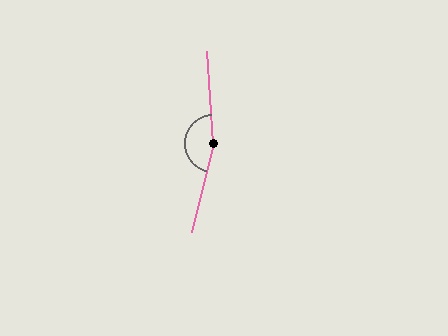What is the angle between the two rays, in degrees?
Approximately 163 degrees.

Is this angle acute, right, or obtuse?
It is obtuse.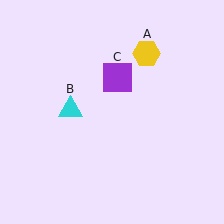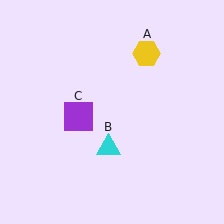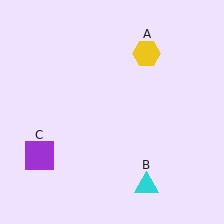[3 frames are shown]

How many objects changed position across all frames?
2 objects changed position: cyan triangle (object B), purple square (object C).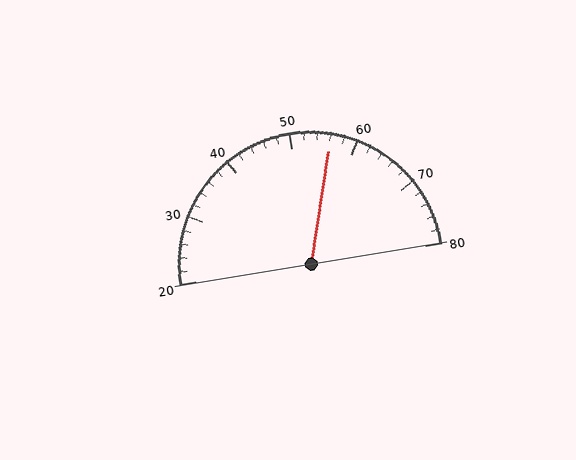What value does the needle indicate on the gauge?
The needle indicates approximately 56.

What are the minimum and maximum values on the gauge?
The gauge ranges from 20 to 80.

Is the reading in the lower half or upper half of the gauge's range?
The reading is in the upper half of the range (20 to 80).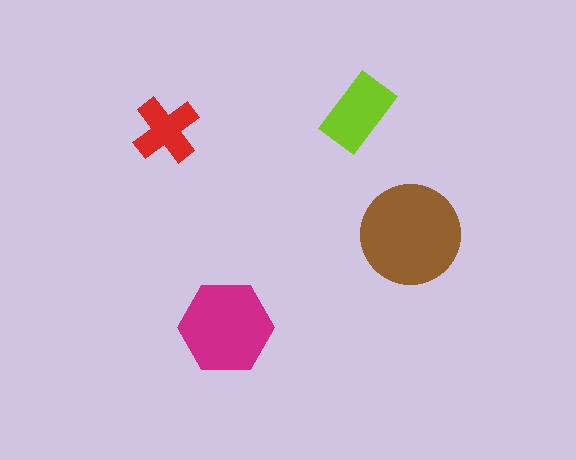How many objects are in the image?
There are 4 objects in the image.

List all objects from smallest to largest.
The red cross, the lime rectangle, the magenta hexagon, the brown circle.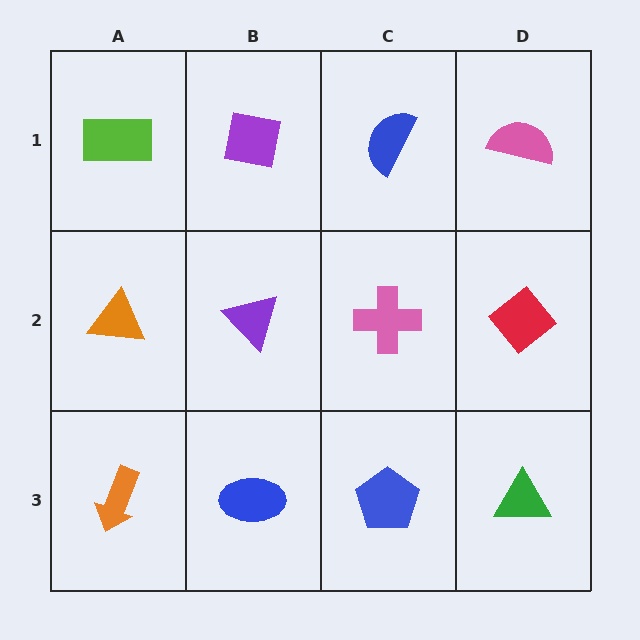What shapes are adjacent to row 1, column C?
A pink cross (row 2, column C), a purple square (row 1, column B), a pink semicircle (row 1, column D).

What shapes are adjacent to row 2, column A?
A lime rectangle (row 1, column A), an orange arrow (row 3, column A), a purple triangle (row 2, column B).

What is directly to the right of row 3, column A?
A blue ellipse.